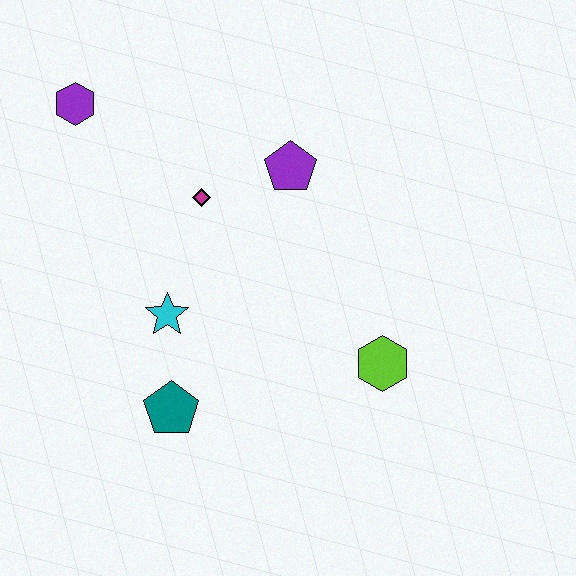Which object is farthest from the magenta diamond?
The lime hexagon is farthest from the magenta diamond.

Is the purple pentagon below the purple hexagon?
Yes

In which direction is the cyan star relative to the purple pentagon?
The cyan star is below the purple pentagon.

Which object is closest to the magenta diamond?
The purple pentagon is closest to the magenta diamond.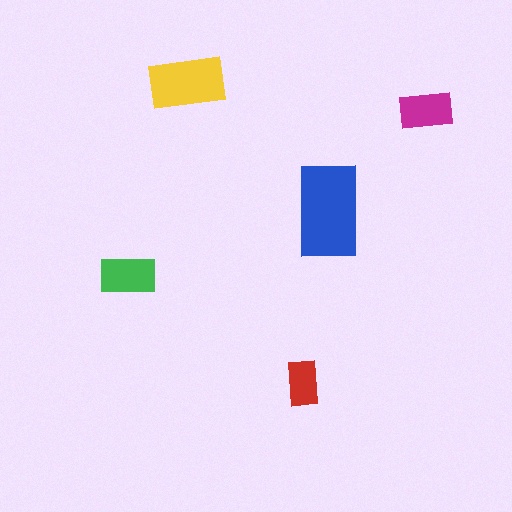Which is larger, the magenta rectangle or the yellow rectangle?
The yellow one.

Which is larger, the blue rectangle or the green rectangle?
The blue one.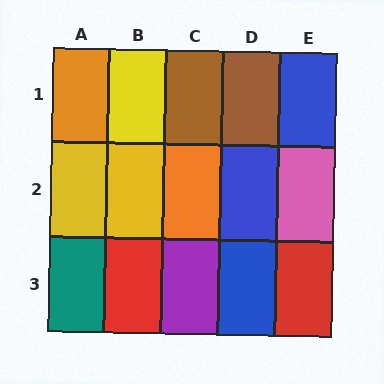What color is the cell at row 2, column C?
Orange.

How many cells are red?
2 cells are red.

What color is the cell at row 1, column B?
Yellow.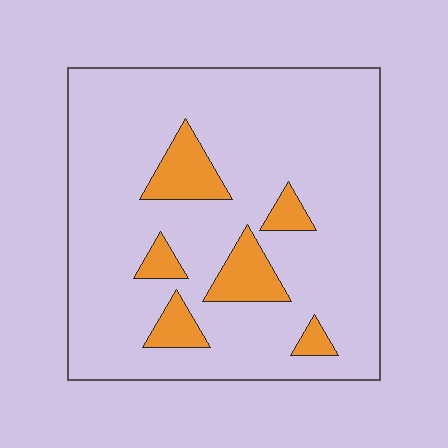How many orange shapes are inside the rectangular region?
6.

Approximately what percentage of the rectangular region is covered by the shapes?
Approximately 15%.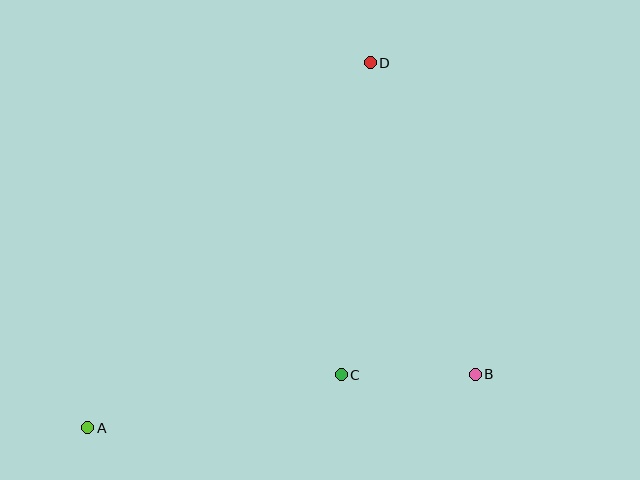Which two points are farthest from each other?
Points A and D are farthest from each other.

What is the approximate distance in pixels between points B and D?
The distance between B and D is approximately 329 pixels.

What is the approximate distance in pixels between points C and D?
The distance between C and D is approximately 313 pixels.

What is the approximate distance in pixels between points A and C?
The distance between A and C is approximately 259 pixels.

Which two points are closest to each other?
Points B and C are closest to each other.